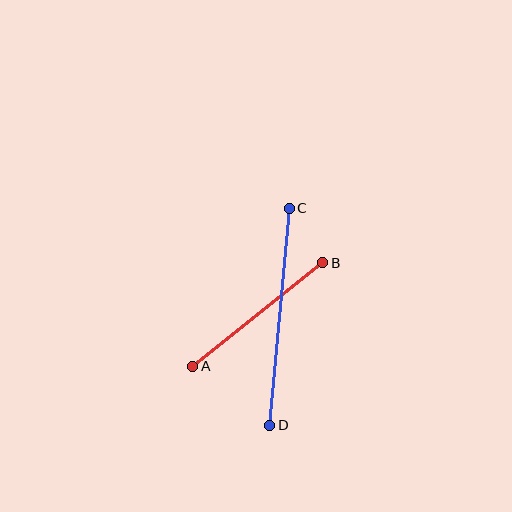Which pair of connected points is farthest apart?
Points C and D are farthest apart.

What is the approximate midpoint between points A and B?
The midpoint is at approximately (258, 315) pixels.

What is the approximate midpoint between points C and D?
The midpoint is at approximately (280, 317) pixels.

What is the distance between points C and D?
The distance is approximately 218 pixels.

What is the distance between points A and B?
The distance is approximately 167 pixels.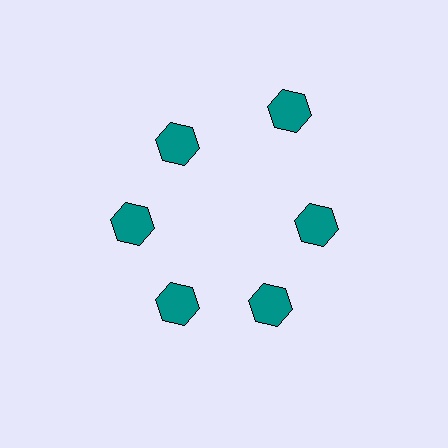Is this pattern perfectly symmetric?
No. The 6 teal hexagons are arranged in a ring, but one element near the 1 o'clock position is pushed outward from the center, breaking the 6-fold rotational symmetry.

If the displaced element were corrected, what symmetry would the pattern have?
It would have 6-fold rotational symmetry — the pattern would map onto itself every 60 degrees.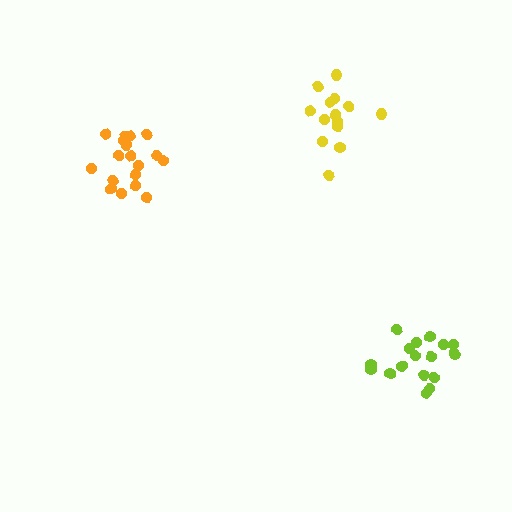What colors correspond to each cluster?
The clusters are colored: yellow, orange, lime.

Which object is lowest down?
The lime cluster is bottommost.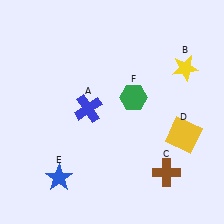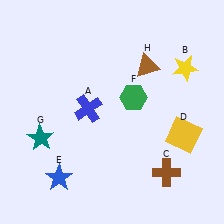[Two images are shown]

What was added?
A teal star (G), a brown triangle (H) were added in Image 2.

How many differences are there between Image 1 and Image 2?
There are 2 differences between the two images.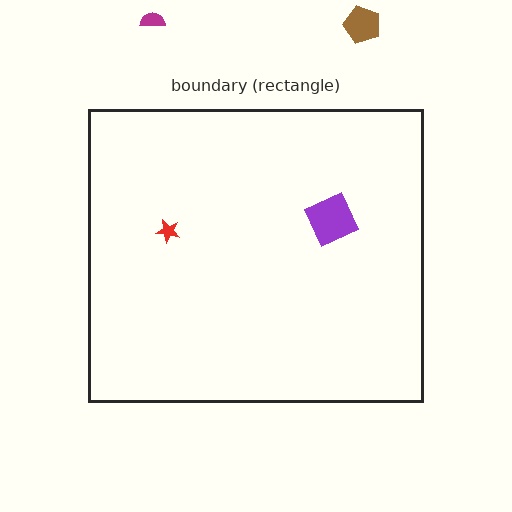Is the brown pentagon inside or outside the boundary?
Outside.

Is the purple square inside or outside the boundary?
Inside.